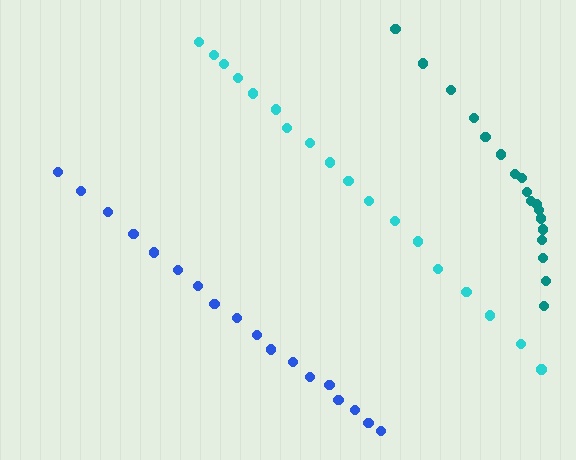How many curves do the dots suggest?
There are 3 distinct paths.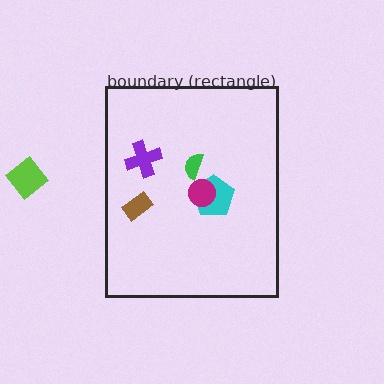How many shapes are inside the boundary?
5 inside, 1 outside.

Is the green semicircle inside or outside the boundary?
Inside.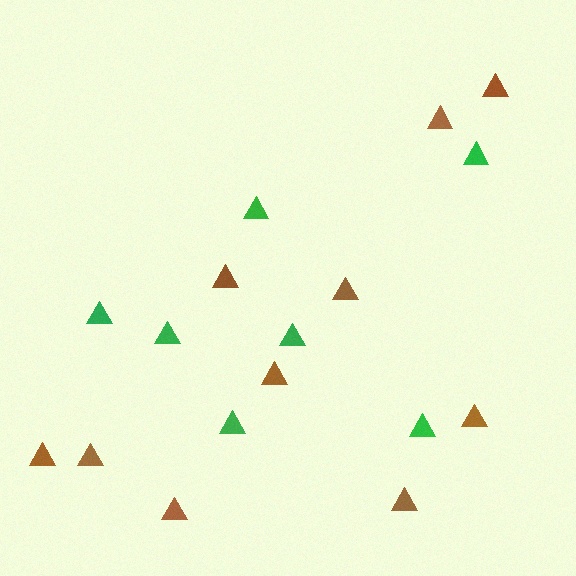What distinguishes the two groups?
There are 2 groups: one group of brown triangles (10) and one group of green triangles (7).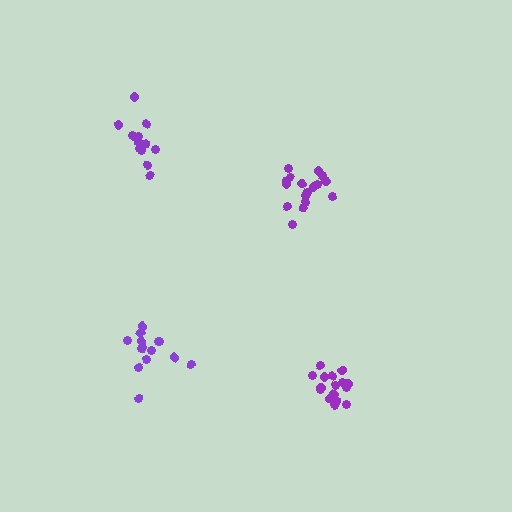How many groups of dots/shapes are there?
There are 4 groups.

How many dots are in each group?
Group 1: 14 dots, Group 2: 14 dots, Group 3: 17 dots, Group 4: 16 dots (61 total).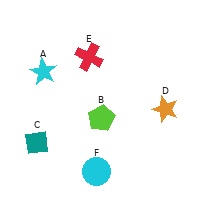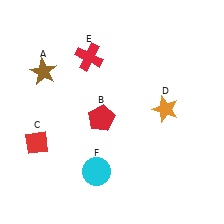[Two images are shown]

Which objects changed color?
A changed from cyan to brown. B changed from lime to red. C changed from teal to red.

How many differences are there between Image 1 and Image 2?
There are 3 differences between the two images.